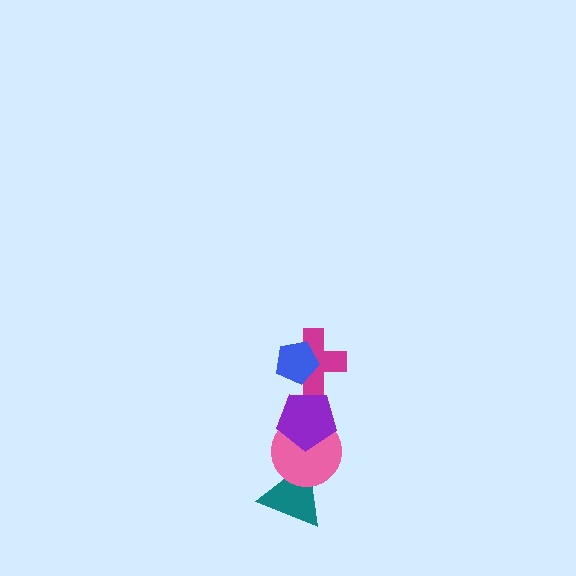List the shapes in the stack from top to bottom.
From top to bottom: the blue pentagon, the magenta cross, the purple pentagon, the pink circle, the teal triangle.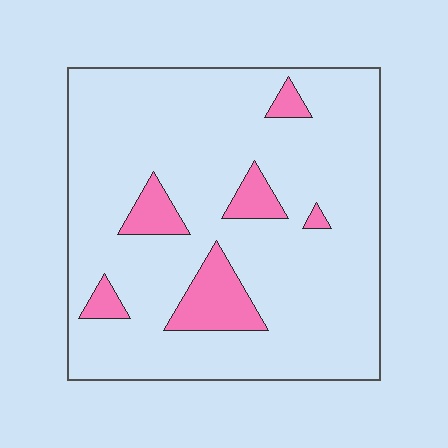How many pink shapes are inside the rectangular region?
6.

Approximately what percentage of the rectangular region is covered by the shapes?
Approximately 10%.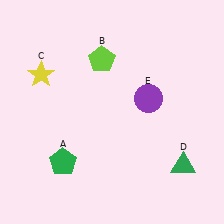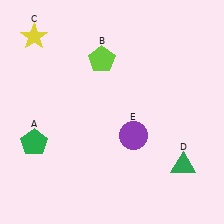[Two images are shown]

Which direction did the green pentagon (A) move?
The green pentagon (A) moved left.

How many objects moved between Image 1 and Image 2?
3 objects moved between the two images.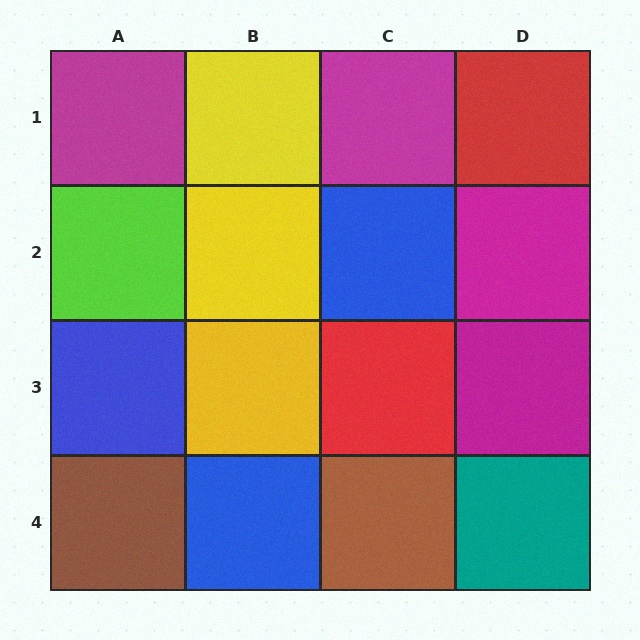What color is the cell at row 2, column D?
Magenta.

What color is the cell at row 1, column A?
Magenta.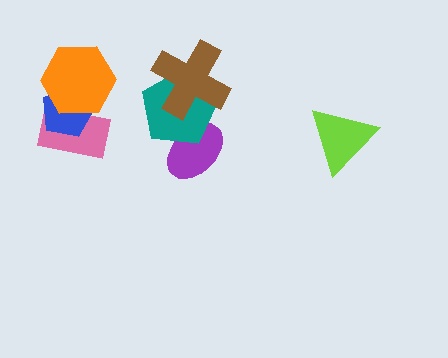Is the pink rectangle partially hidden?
Yes, it is partially covered by another shape.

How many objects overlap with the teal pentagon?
2 objects overlap with the teal pentagon.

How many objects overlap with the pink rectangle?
2 objects overlap with the pink rectangle.